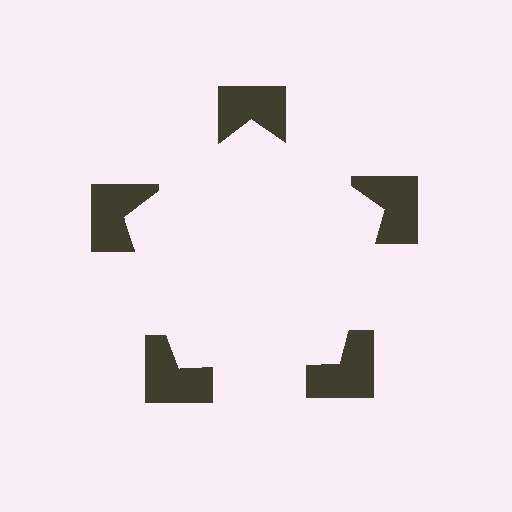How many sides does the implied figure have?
5 sides.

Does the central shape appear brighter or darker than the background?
It typically appears slightly brighter than the background, even though no actual brightness change is drawn.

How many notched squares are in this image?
There are 5 — one at each vertex of the illusory pentagon.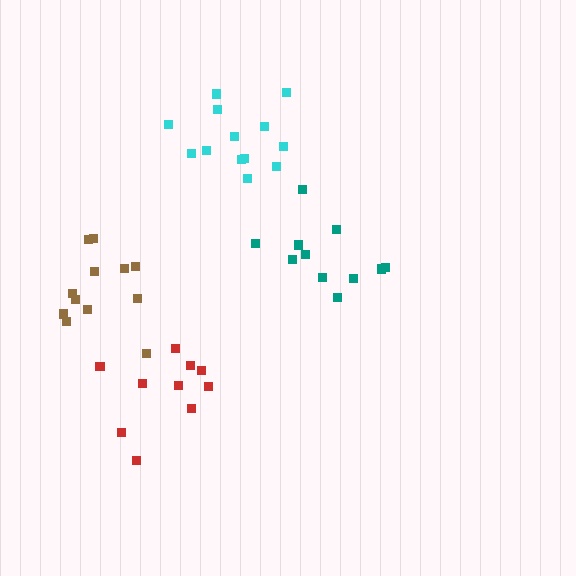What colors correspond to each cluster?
The clusters are colored: cyan, red, teal, brown.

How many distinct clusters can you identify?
There are 4 distinct clusters.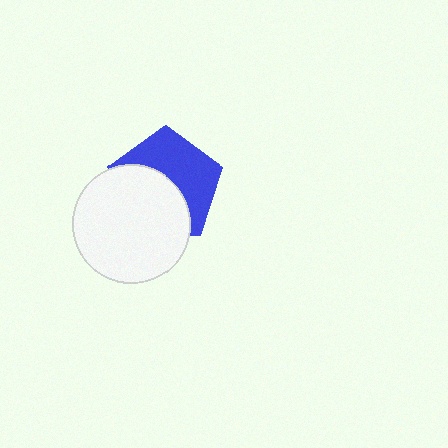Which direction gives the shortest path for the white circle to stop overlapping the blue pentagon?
Moving toward the lower-left gives the shortest separation.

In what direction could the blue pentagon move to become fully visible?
The blue pentagon could move toward the upper-right. That would shift it out from behind the white circle entirely.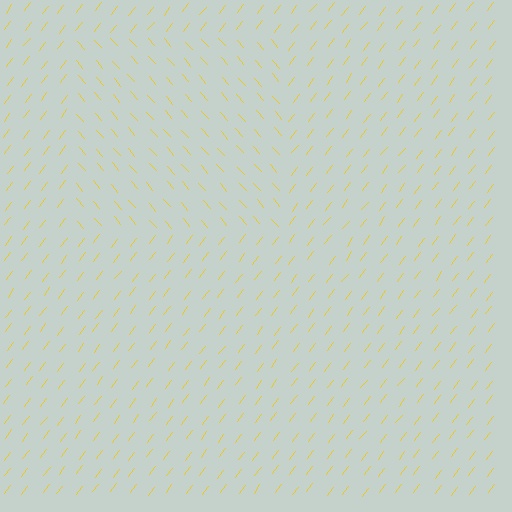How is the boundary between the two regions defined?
The boundary is defined purely by a change in line orientation (approximately 78 degrees difference). All lines are the same color and thickness.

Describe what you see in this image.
The image is filled with small yellow line segments. A rectangle region in the image has lines oriented differently from the surrounding lines, creating a visible texture boundary.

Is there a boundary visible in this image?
Yes, there is a texture boundary formed by a change in line orientation.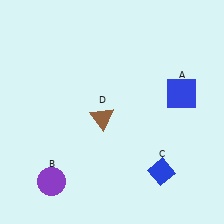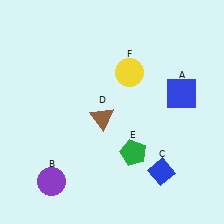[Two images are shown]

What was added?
A green pentagon (E), a yellow circle (F) were added in Image 2.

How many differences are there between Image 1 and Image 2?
There are 2 differences between the two images.